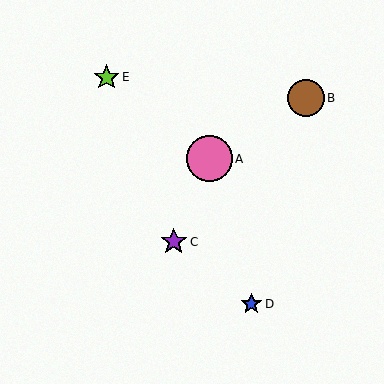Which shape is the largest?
The pink circle (labeled A) is the largest.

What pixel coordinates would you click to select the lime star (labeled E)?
Click at (107, 77) to select the lime star E.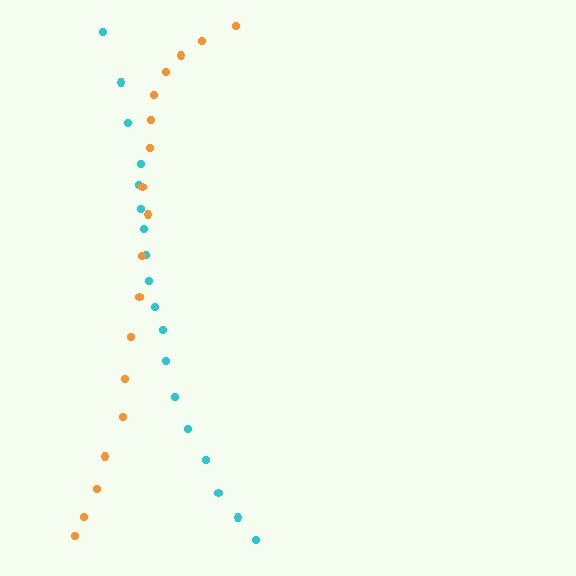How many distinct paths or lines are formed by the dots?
There are 2 distinct paths.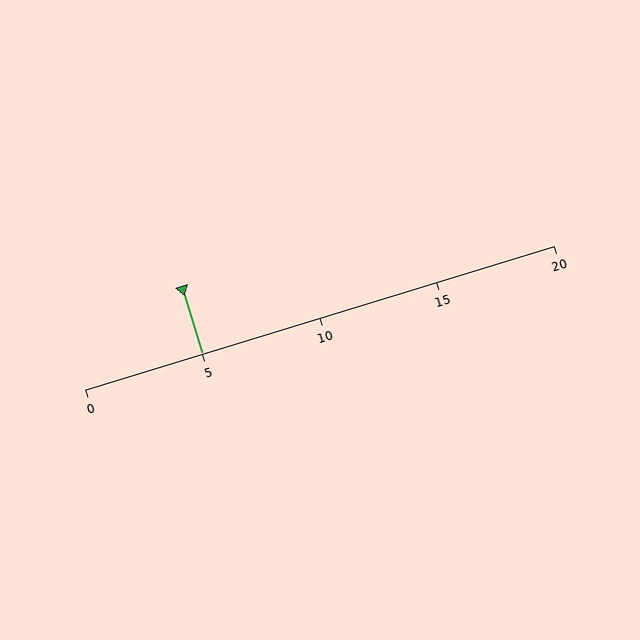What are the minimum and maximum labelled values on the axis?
The axis runs from 0 to 20.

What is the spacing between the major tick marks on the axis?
The major ticks are spaced 5 apart.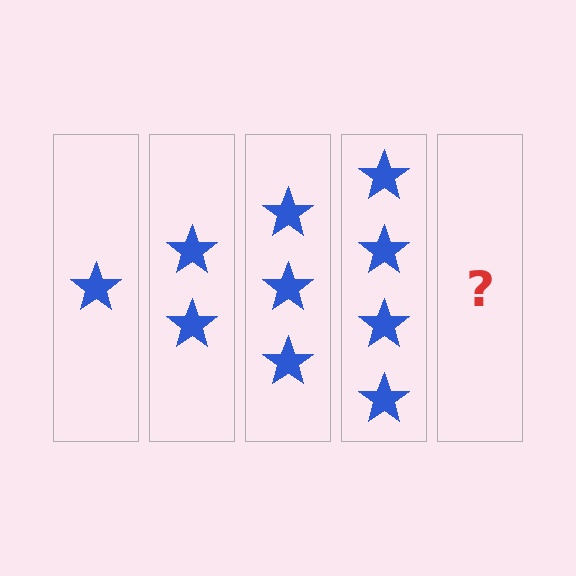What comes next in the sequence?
The next element should be 5 stars.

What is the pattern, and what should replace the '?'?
The pattern is that each step adds one more star. The '?' should be 5 stars.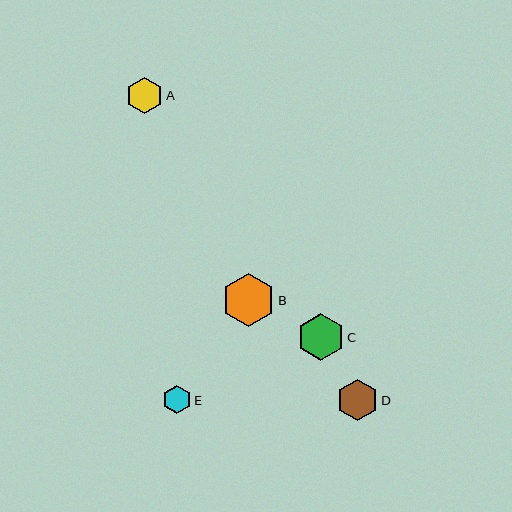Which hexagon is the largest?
Hexagon B is the largest with a size of approximately 53 pixels.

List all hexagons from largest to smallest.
From largest to smallest: B, C, D, A, E.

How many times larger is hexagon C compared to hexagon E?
Hexagon C is approximately 1.6 times the size of hexagon E.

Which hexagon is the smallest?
Hexagon E is the smallest with a size of approximately 29 pixels.